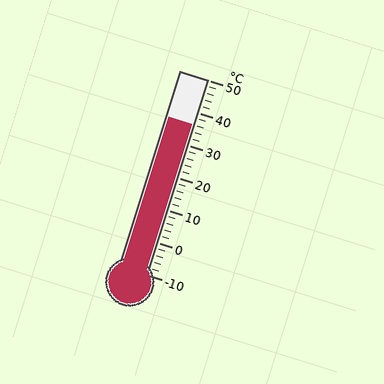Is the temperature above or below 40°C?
The temperature is below 40°C.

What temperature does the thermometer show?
The thermometer shows approximately 36°C.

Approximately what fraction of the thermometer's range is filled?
The thermometer is filled to approximately 75% of its range.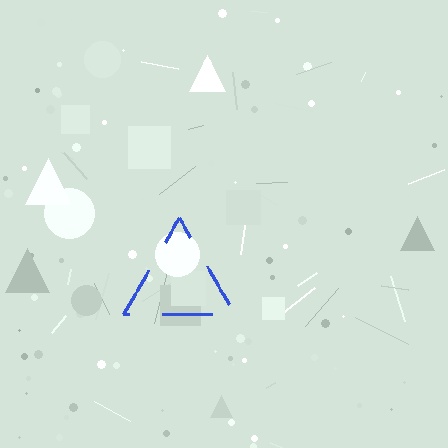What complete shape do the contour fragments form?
The contour fragments form a triangle.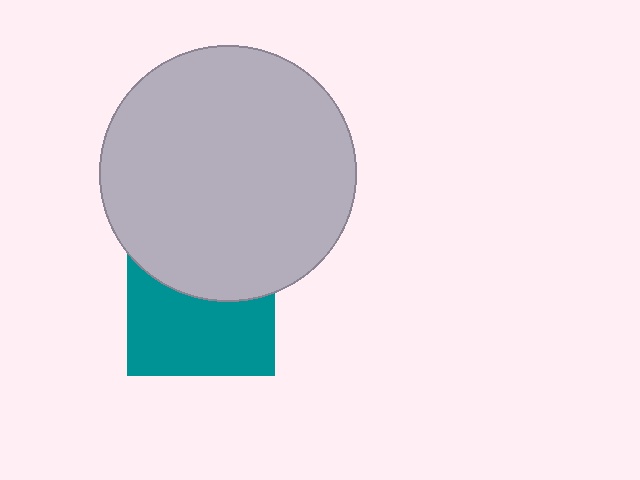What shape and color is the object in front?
The object in front is a light gray circle.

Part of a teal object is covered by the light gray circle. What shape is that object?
It is a square.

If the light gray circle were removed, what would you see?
You would see the complete teal square.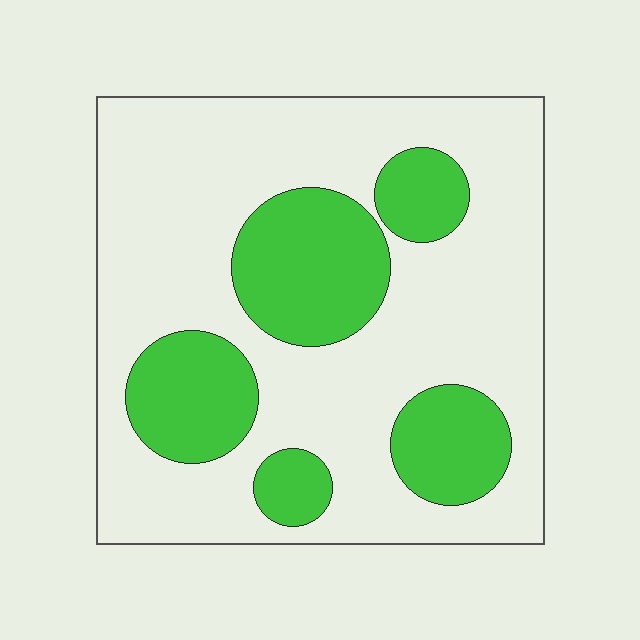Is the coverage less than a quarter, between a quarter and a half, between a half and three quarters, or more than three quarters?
Between a quarter and a half.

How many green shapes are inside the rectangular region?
5.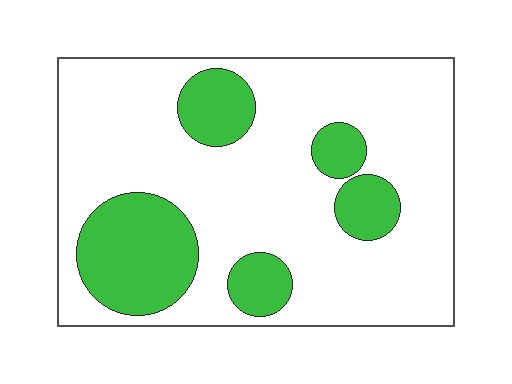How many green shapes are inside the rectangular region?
5.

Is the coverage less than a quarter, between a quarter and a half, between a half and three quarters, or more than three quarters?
Less than a quarter.